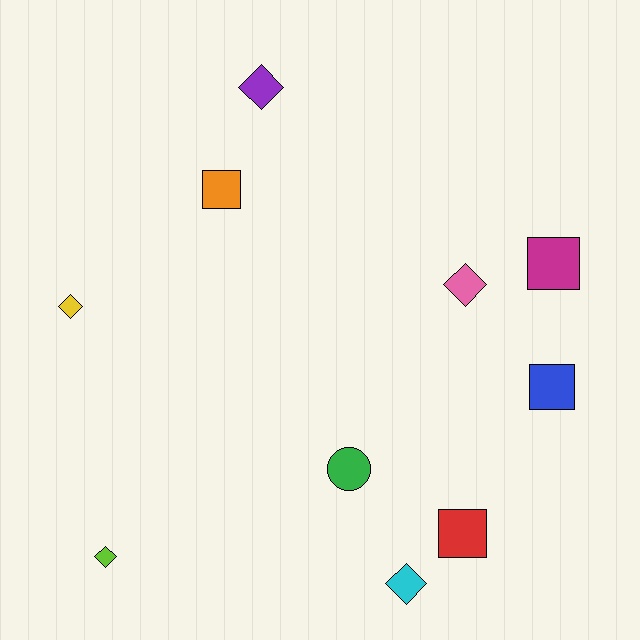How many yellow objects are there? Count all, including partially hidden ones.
There is 1 yellow object.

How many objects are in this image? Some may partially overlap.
There are 10 objects.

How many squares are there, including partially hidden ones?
There are 4 squares.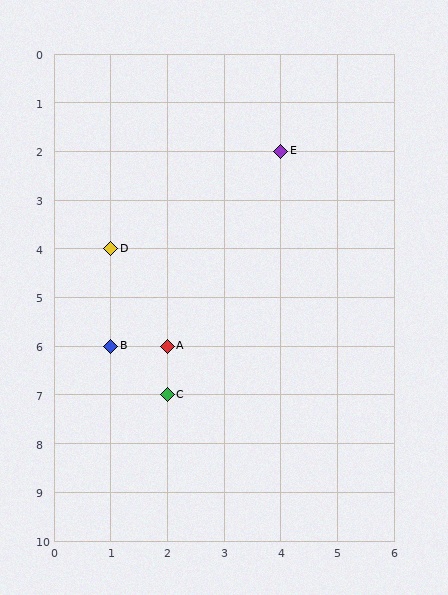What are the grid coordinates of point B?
Point B is at grid coordinates (1, 6).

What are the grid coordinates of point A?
Point A is at grid coordinates (2, 6).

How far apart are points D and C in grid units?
Points D and C are 1 column and 3 rows apart (about 3.2 grid units diagonally).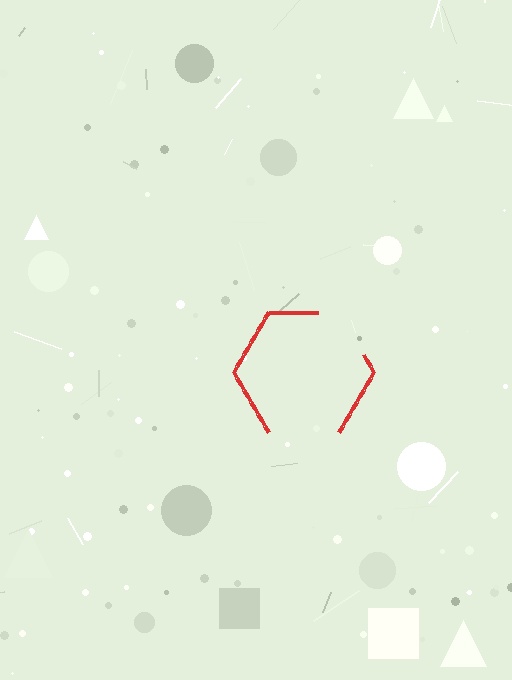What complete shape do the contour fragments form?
The contour fragments form a hexagon.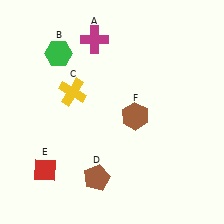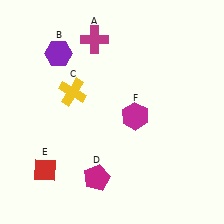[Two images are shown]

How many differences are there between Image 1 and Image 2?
There are 3 differences between the two images.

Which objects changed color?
B changed from green to purple. D changed from brown to magenta. F changed from brown to magenta.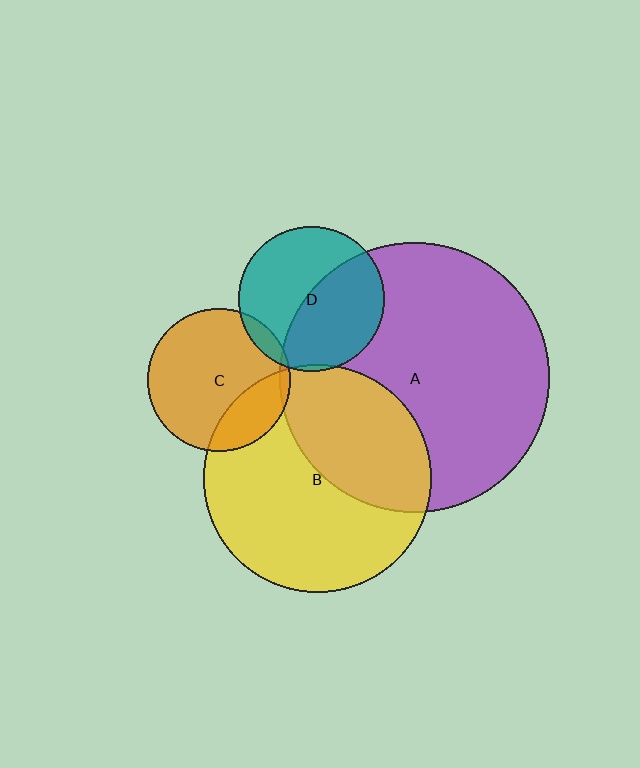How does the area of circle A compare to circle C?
Approximately 3.5 times.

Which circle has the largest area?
Circle A (purple).